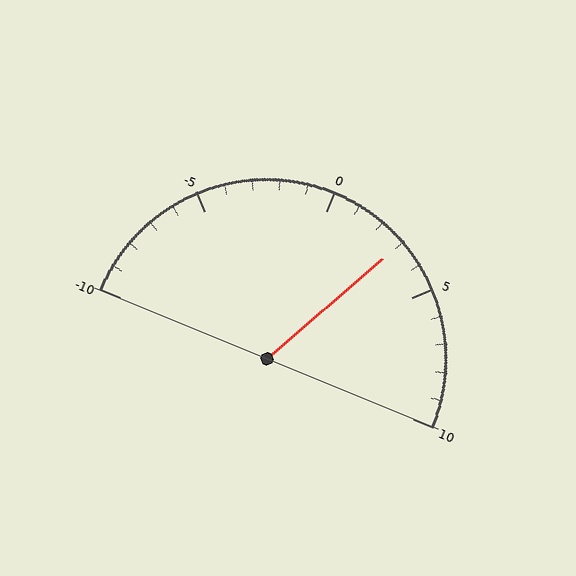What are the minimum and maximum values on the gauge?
The gauge ranges from -10 to 10.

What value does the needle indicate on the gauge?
The needle indicates approximately 3.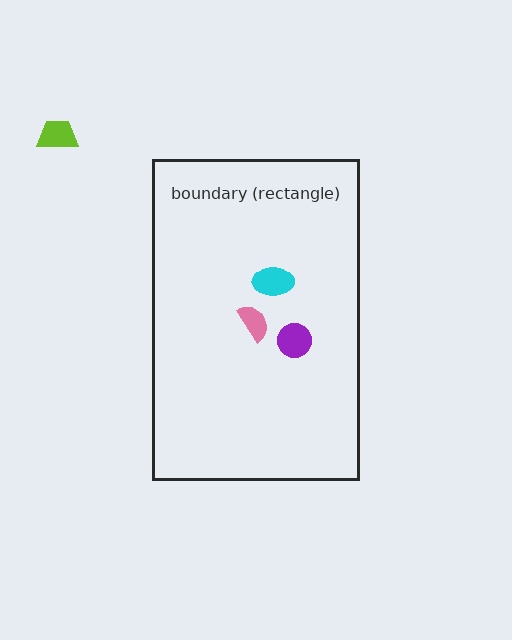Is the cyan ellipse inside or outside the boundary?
Inside.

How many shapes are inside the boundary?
3 inside, 1 outside.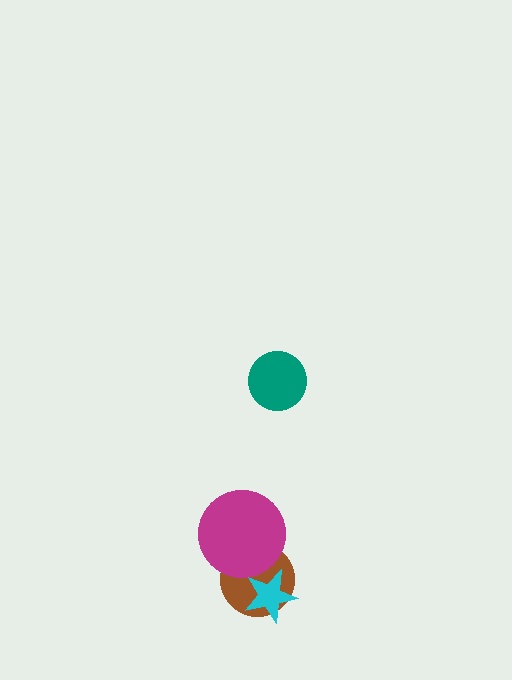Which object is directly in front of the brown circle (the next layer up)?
The magenta circle is directly in front of the brown circle.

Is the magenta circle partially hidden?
No, no other shape covers it.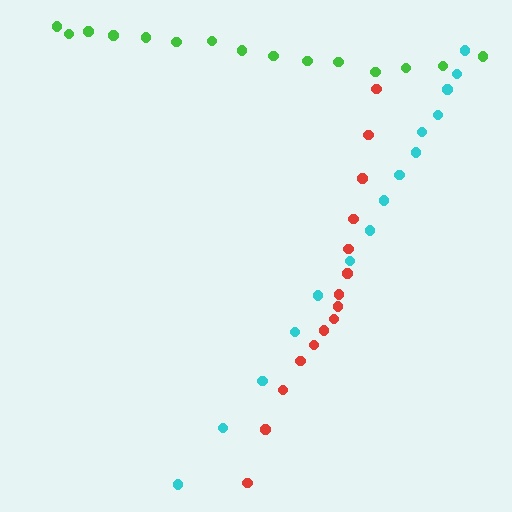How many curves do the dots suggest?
There are 3 distinct paths.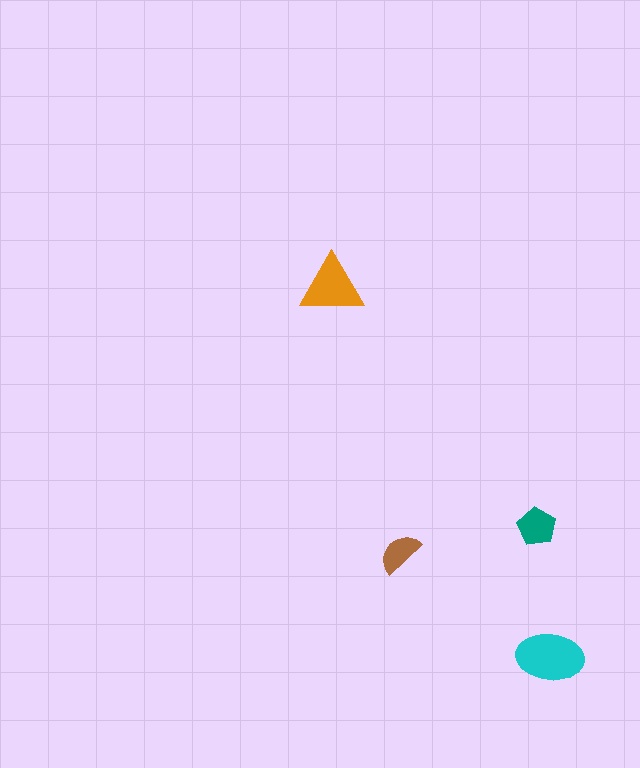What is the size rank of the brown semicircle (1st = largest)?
4th.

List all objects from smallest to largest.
The brown semicircle, the teal pentagon, the orange triangle, the cyan ellipse.